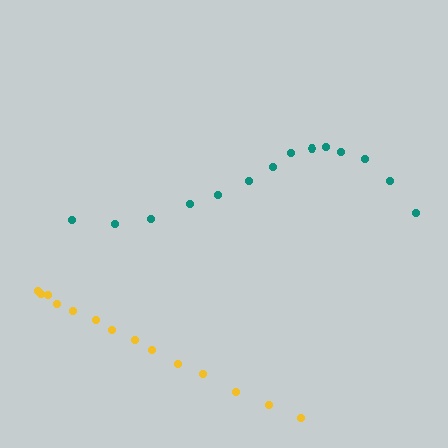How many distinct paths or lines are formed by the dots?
There are 2 distinct paths.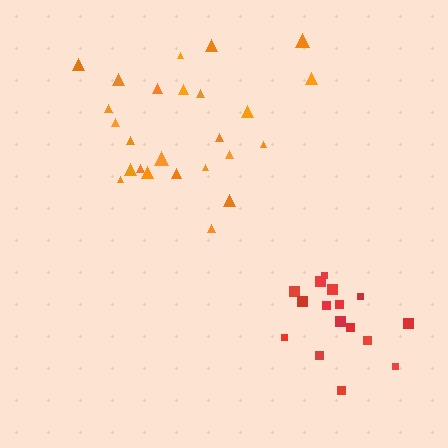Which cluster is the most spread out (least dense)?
Orange.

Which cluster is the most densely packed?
Red.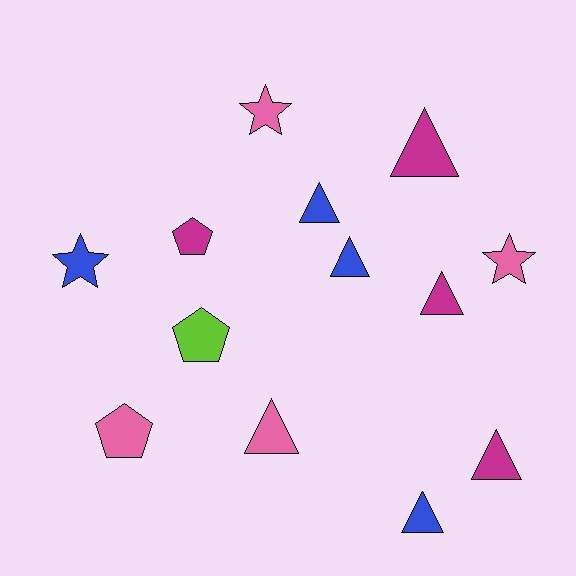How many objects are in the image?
There are 13 objects.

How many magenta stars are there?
There are no magenta stars.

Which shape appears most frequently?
Triangle, with 7 objects.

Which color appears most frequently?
Blue, with 4 objects.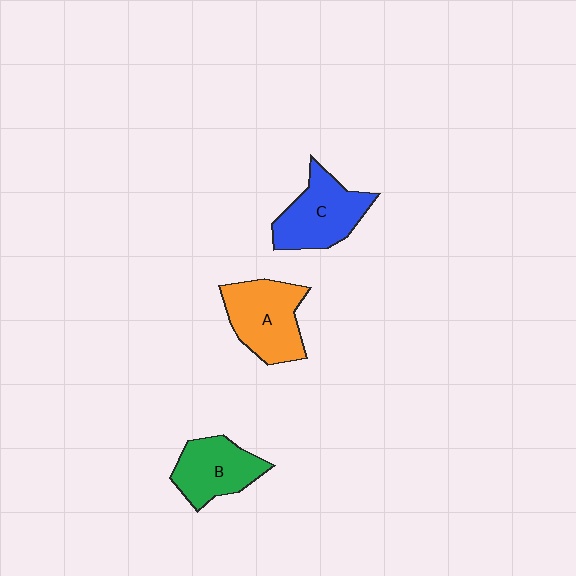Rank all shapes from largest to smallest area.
From largest to smallest: A (orange), C (blue), B (green).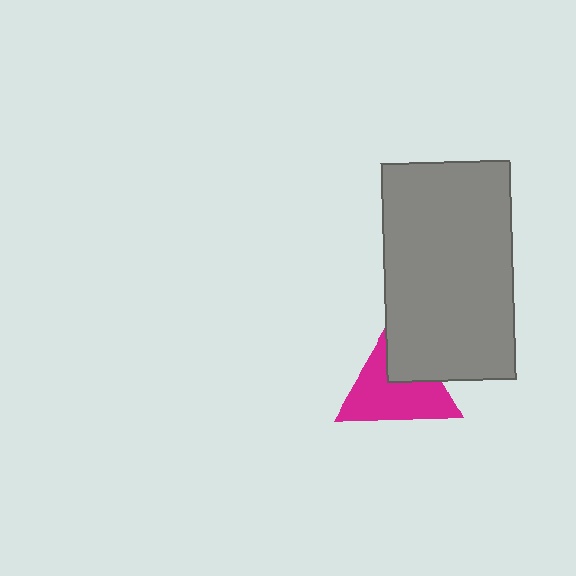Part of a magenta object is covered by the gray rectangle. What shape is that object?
It is a triangle.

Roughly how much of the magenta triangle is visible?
Most of it is visible (roughly 68%).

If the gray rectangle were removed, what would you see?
You would see the complete magenta triangle.